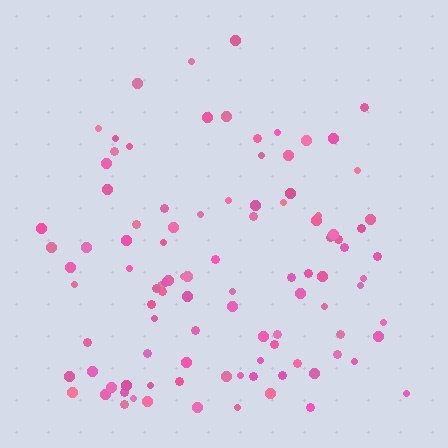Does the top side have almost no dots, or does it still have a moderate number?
Still a moderate number, just noticeably fewer than the bottom.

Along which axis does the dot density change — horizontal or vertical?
Vertical.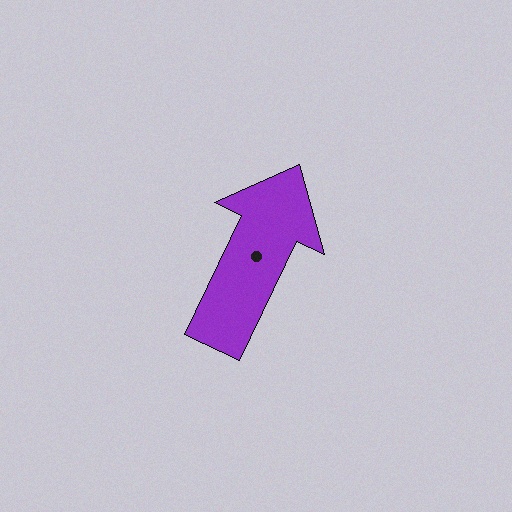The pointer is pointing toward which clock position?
Roughly 1 o'clock.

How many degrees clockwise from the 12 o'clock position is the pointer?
Approximately 25 degrees.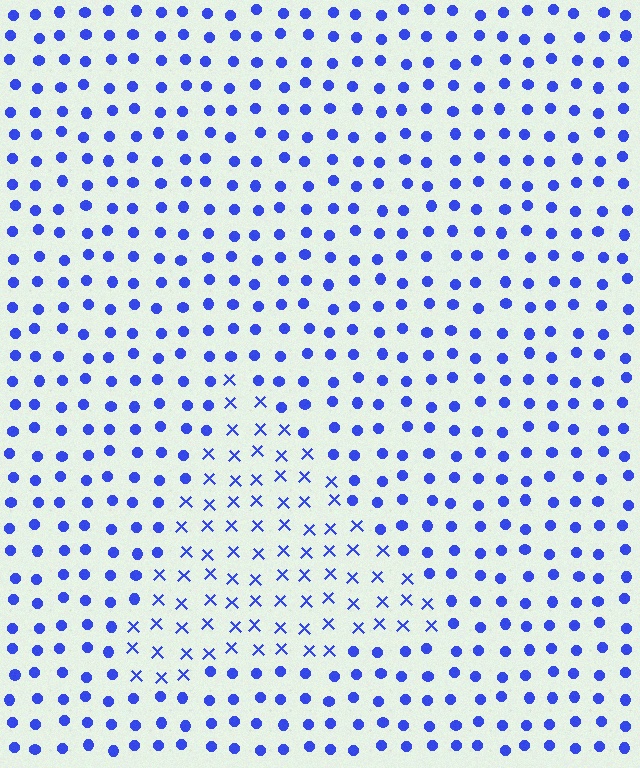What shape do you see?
I see a triangle.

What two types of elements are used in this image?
The image uses X marks inside the triangle region and circles outside it.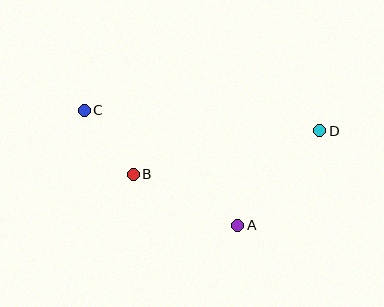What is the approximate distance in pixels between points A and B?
The distance between A and B is approximately 116 pixels.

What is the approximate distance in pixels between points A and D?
The distance between A and D is approximately 125 pixels.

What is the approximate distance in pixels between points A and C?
The distance between A and C is approximately 192 pixels.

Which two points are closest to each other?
Points B and C are closest to each other.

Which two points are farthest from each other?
Points C and D are farthest from each other.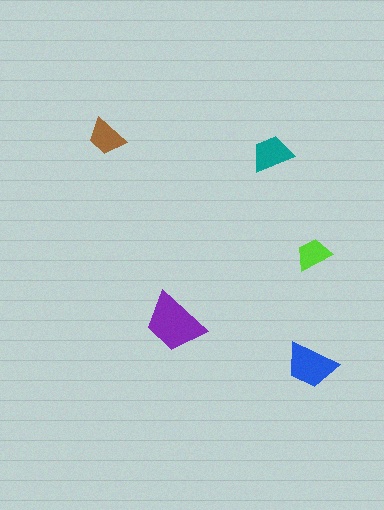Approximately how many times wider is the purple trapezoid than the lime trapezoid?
About 1.5 times wider.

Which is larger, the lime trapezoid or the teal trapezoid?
The teal one.